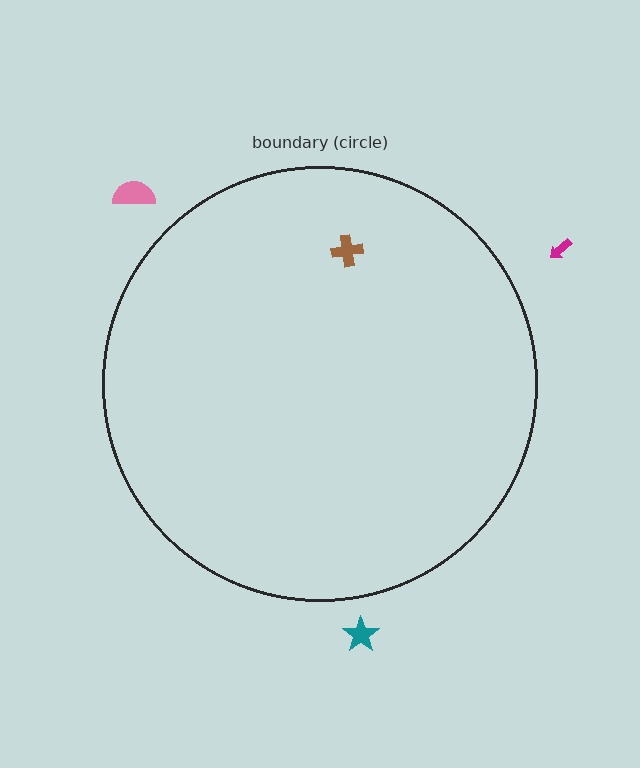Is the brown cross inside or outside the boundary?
Inside.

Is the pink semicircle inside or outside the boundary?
Outside.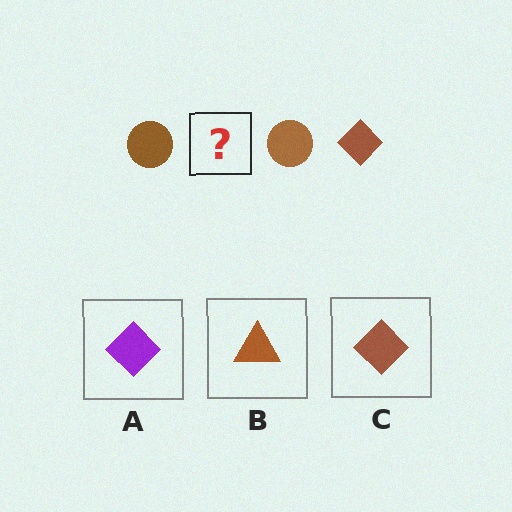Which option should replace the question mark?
Option C.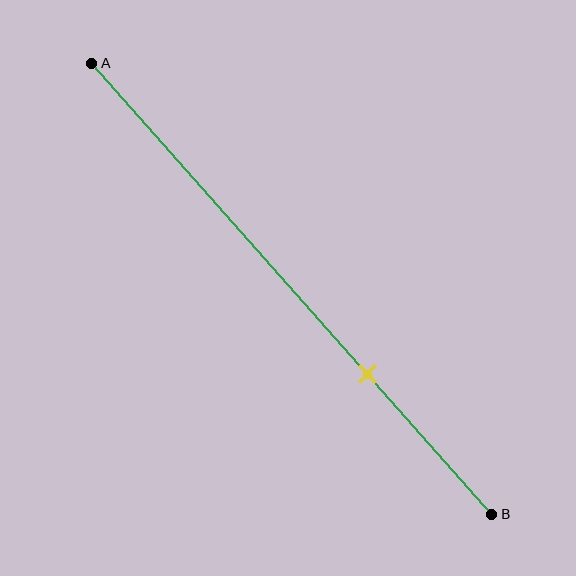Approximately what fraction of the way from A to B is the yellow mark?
The yellow mark is approximately 70% of the way from A to B.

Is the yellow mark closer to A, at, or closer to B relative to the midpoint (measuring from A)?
The yellow mark is closer to point B than the midpoint of segment AB.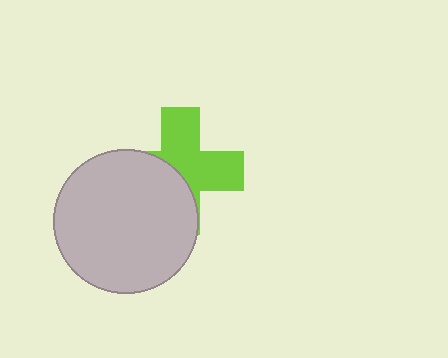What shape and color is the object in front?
The object in front is a light gray circle.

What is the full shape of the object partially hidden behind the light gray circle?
The partially hidden object is a lime cross.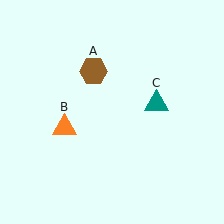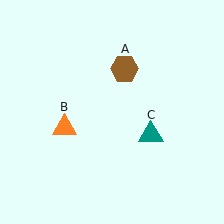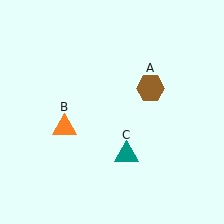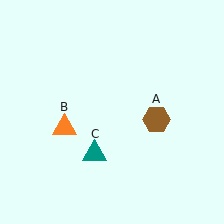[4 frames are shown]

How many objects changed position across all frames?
2 objects changed position: brown hexagon (object A), teal triangle (object C).